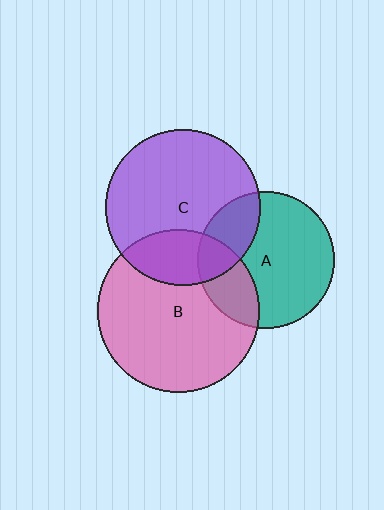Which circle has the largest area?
Circle B (pink).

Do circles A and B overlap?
Yes.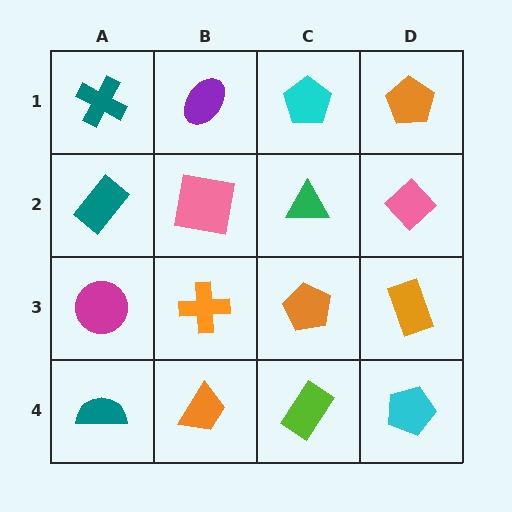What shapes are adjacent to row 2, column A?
A teal cross (row 1, column A), a magenta circle (row 3, column A), a pink square (row 2, column B).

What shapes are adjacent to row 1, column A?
A teal rectangle (row 2, column A), a purple ellipse (row 1, column B).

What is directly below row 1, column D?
A pink diamond.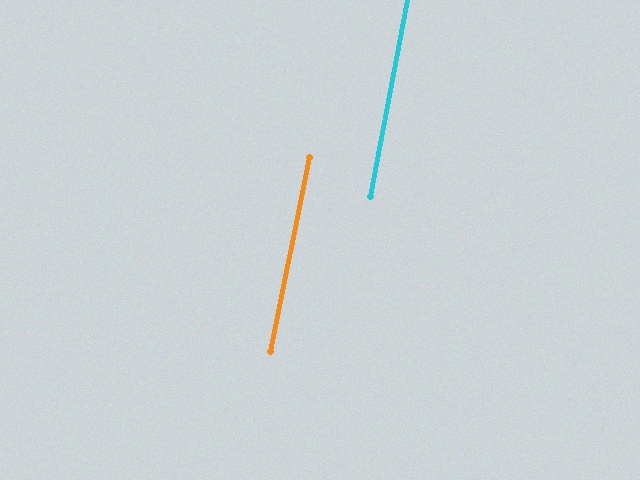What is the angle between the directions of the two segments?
Approximately 1 degree.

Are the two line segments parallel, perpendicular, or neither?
Parallel — their directions differ by only 0.6°.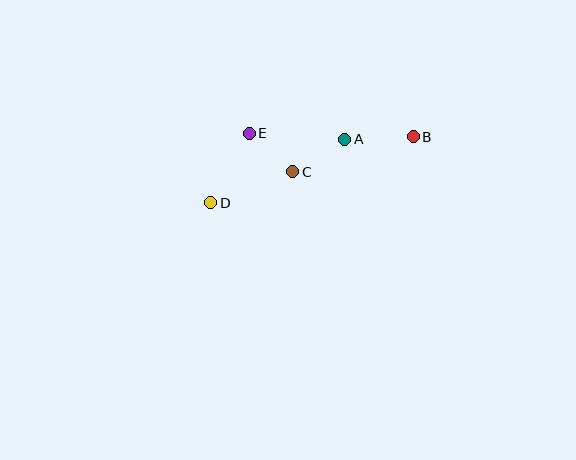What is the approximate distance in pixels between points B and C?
The distance between B and C is approximately 125 pixels.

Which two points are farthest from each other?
Points B and D are farthest from each other.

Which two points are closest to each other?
Points C and E are closest to each other.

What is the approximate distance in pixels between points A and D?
The distance between A and D is approximately 148 pixels.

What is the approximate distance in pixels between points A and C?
The distance between A and C is approximately 61 pixels.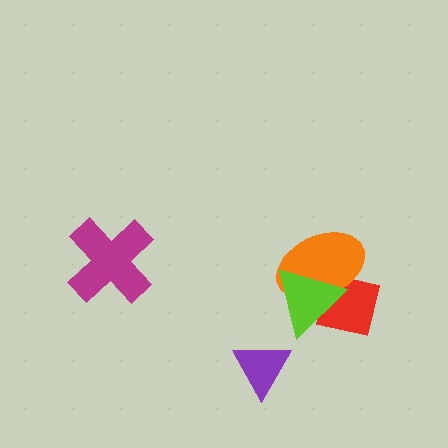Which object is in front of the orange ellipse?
The lime triangle is in front of the orange ellipse.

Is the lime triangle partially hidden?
No, no other shape covers it.